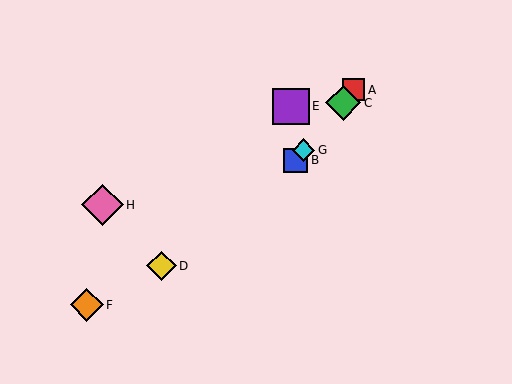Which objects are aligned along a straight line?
Objects A, B, C, G are aligned along a straight line.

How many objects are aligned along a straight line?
4 objects (A, B, C, G) are aligned along a straight line.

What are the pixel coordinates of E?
Object E is at (291, 106).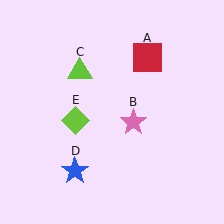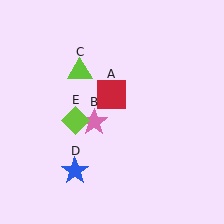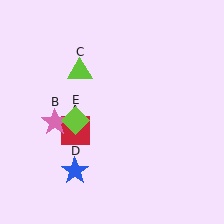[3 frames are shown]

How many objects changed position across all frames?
2 objects changed position: red square (object A), pink star (object B).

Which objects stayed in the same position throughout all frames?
Lime triangle (object C) and blue star (object D) and lime diamond (object E) remained stationary.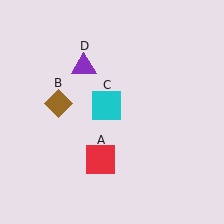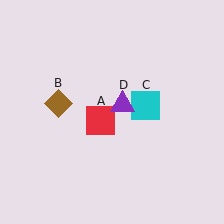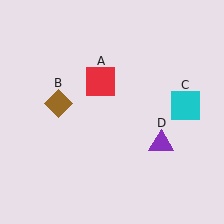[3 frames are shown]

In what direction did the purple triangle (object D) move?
The purple triangle (object D) moved down and to the right.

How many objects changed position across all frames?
3 objects changed position: red square (object A), cyan square (object C), purple triangle (object D).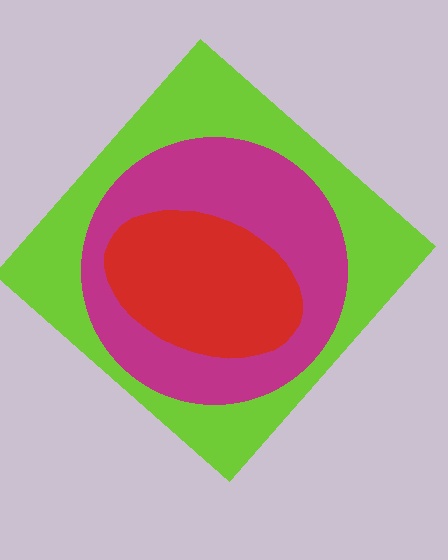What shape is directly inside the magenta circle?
The red ellipse.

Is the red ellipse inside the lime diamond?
Yes.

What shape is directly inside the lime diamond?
The magenta circle.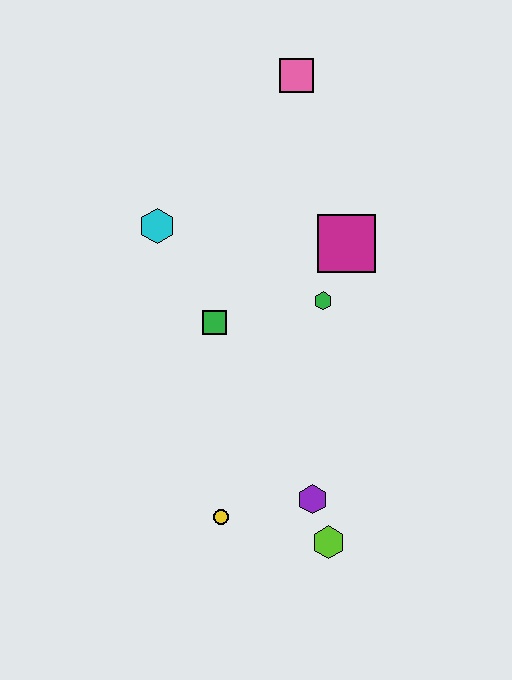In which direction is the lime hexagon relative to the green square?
The lime hexagon is below the green square.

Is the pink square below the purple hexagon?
No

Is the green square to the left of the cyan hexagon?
No